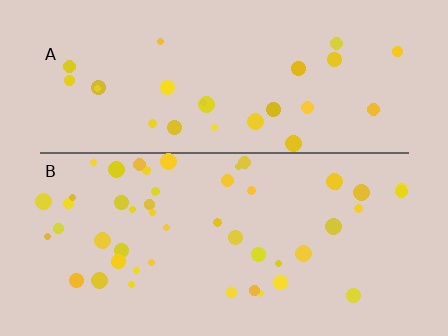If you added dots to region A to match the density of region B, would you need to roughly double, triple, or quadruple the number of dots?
Approximately double.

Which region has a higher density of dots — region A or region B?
B (the bottom).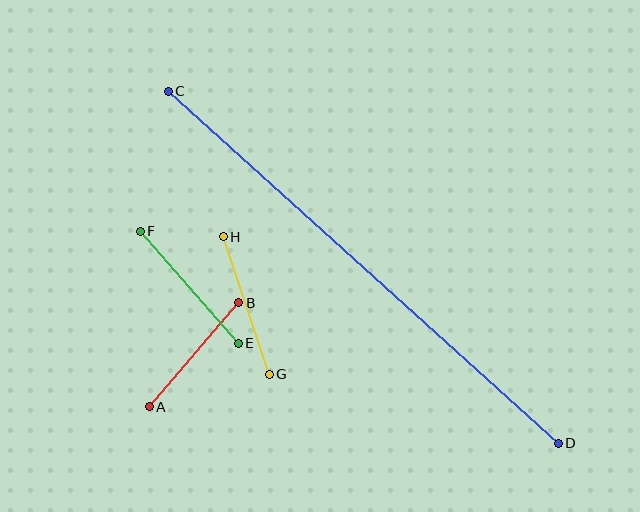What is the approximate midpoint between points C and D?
The midpoint is at approximately (363, 267) pixels.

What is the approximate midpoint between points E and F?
The midpoint is at approximately (189, 287) pixels.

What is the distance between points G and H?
The distance is approximately 145 pixels.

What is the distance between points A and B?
The distance is approximately 137 pixels.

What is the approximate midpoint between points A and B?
The midpoint is at approximately (194, 355) pixels.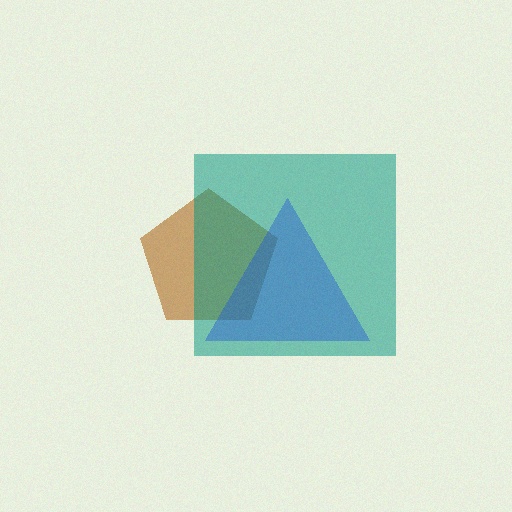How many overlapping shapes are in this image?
There are 3 overlapping shapes in the image.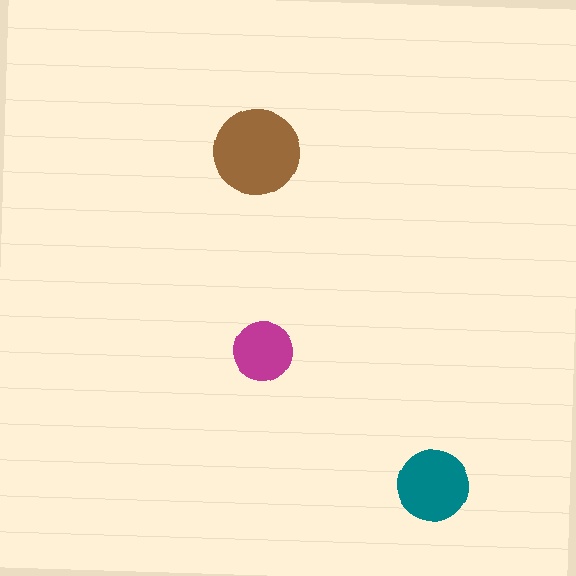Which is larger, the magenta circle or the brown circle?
The brown one.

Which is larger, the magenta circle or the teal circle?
The teal one.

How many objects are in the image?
There are 3 objects in the image.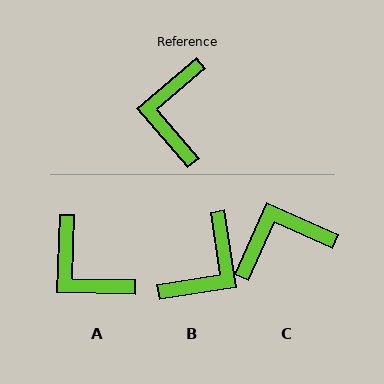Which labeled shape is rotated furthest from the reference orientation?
B, about 148 degrees away.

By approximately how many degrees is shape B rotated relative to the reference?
Approximately 148 degrees counter-clockwise.